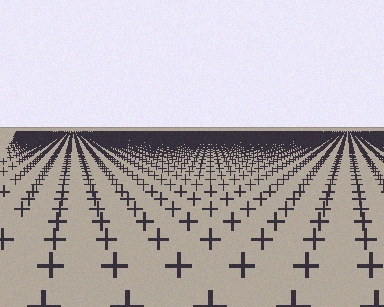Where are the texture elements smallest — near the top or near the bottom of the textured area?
Near the top.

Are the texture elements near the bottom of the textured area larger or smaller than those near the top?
Larger. Near the bottom, elements are closer to the viewer and appear at a bigger on-screen size.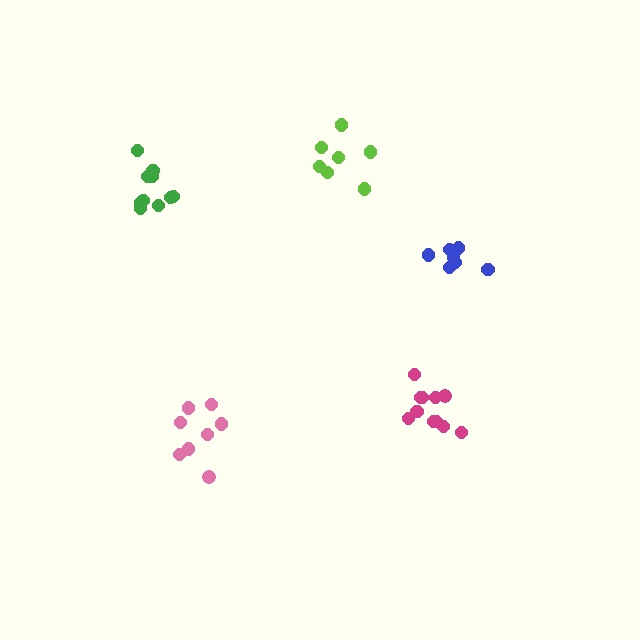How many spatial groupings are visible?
There are 5 spatial groupings.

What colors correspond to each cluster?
The clusters are colored: blue, green, pink, lime, magenta.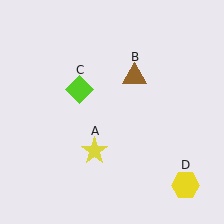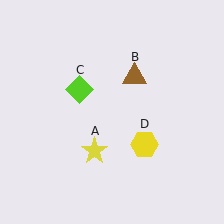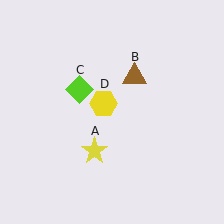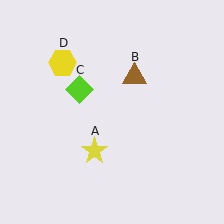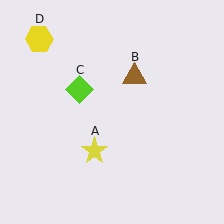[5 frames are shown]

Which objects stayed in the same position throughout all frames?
Yellow star (object A) and brown triangle (object B) and lime diamond (object C) remained stationary.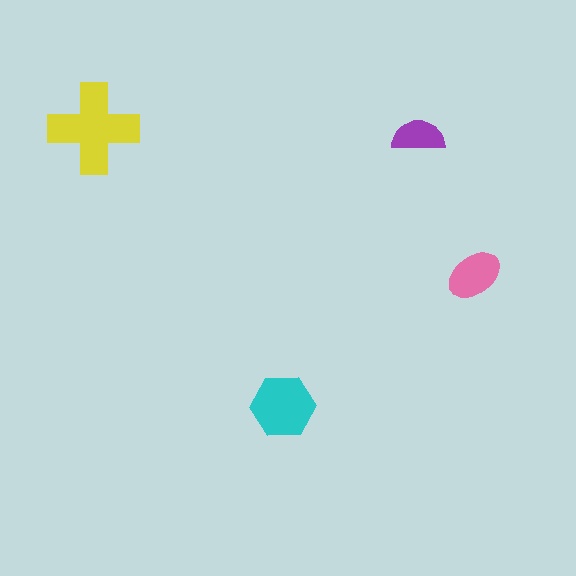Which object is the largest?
The yellow cross.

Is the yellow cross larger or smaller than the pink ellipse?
Larger.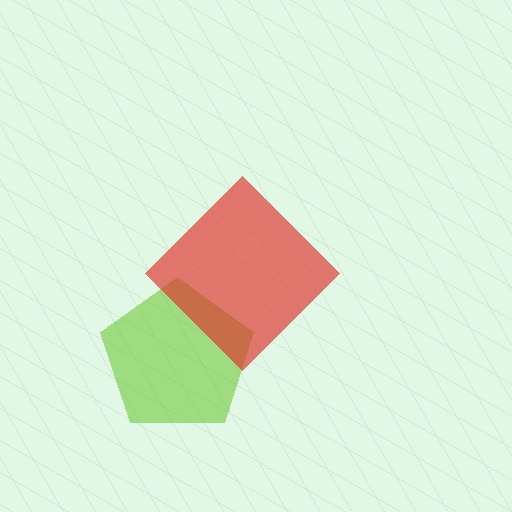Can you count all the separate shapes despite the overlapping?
Yes, there are 2 separate shapes.